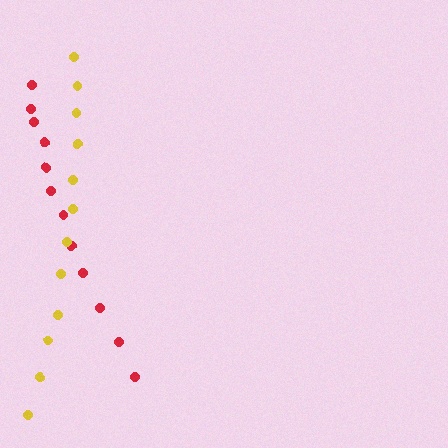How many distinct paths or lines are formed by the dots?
There are 2 distinct paths.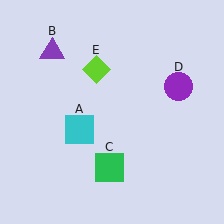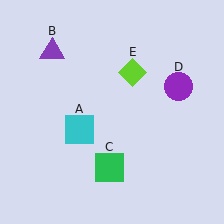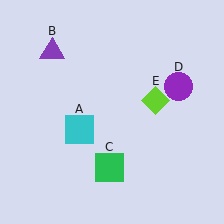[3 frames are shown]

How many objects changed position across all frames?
1 object changed position: lime diamond (object E).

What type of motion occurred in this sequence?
The lime diamond (object E) rotated clockwise around the center of the scene.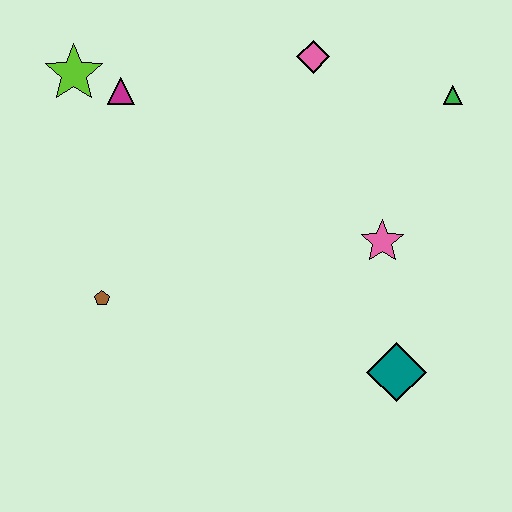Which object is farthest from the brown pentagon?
The green triangle is farthest from the brown pentagon.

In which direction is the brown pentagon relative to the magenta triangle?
The brown pentagon is below the magenta triangle.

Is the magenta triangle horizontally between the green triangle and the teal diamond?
No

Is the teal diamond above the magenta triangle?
No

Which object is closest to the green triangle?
The pink diamond is closest to the green triangle.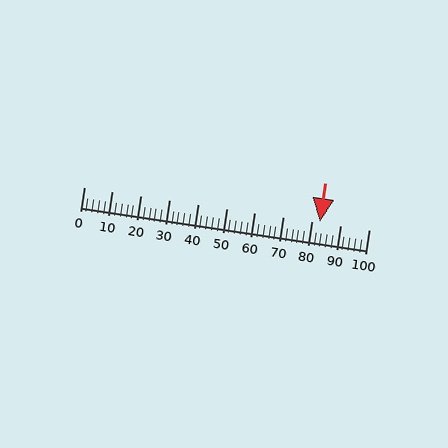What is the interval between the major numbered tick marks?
The major tick marks are spaced 10 units apart.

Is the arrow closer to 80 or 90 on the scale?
The arrow is closer to 80.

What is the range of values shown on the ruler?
The ruler shows values from 0 to 100.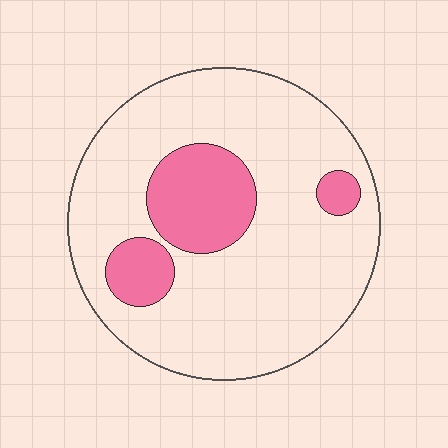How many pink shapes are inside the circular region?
3.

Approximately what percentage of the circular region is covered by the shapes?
Approximately 20%.